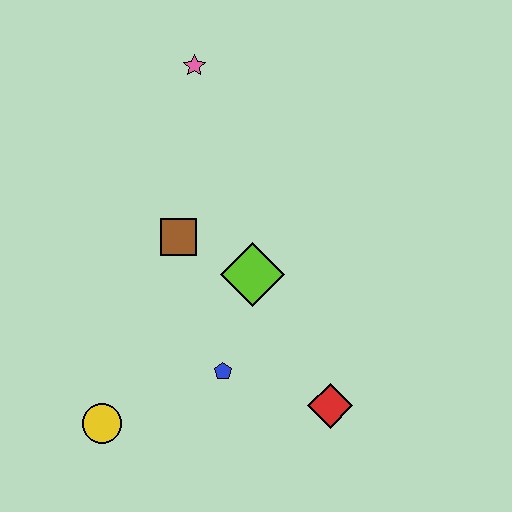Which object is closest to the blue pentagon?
The lime diamond is closest to the blue pentagon.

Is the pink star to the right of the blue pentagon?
No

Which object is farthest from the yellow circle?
The pink star is farthest from the yellow circle.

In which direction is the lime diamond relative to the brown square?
The lime diamond is to the right of the brown square.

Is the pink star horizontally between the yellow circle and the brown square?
No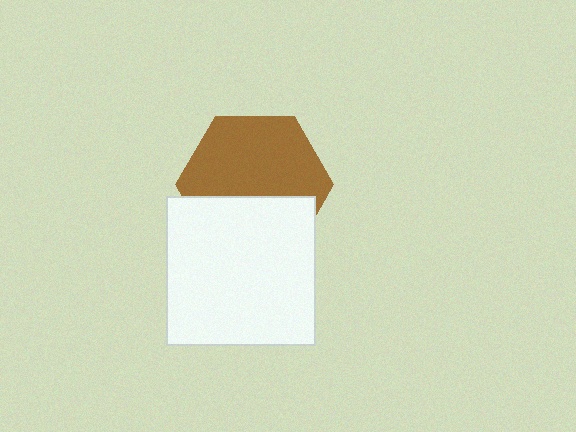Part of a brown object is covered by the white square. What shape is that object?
It is a hexagon.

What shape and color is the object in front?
The object in front is a white square.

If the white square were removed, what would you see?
You would see the complete brown hexagon.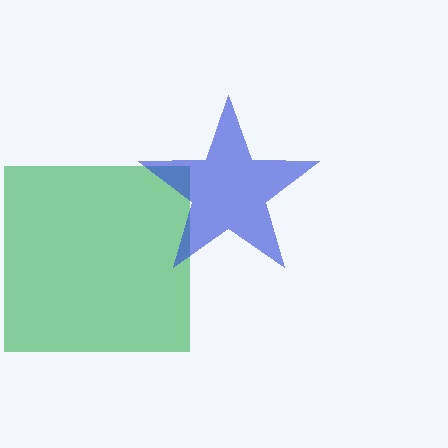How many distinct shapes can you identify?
There are 2 distinct shapes: a green square, a blue star.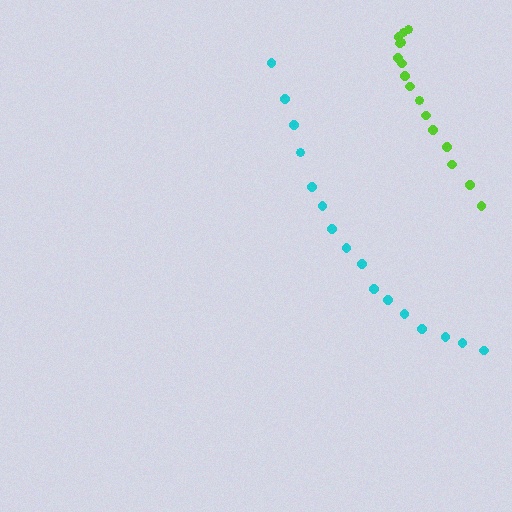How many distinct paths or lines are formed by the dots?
There are 2 distinct paths.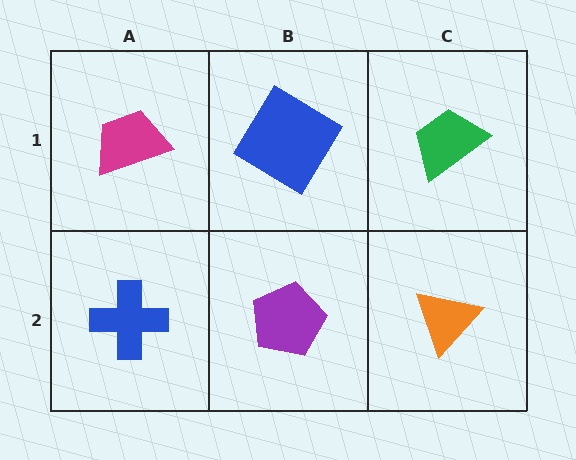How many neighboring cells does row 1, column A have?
2.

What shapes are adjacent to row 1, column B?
A purple pentagon (row 2, column B), a magenta trapezoid (row 1, column A), a green trapezoid (row 1, column C).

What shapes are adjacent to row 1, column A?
A blue cross (row 2, column A), a blue diamond (row 1, column B).